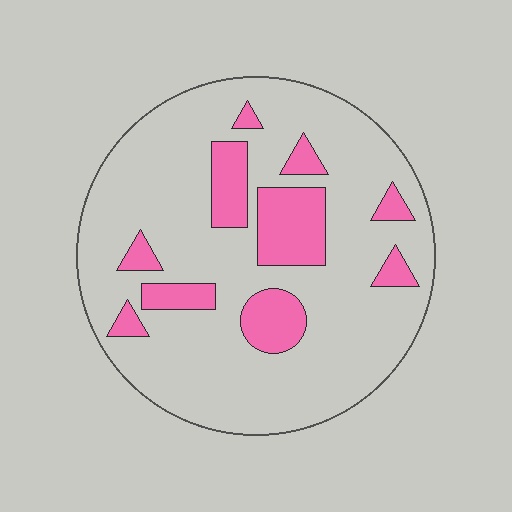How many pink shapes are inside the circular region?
10.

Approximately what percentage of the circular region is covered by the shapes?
Approximately 20%.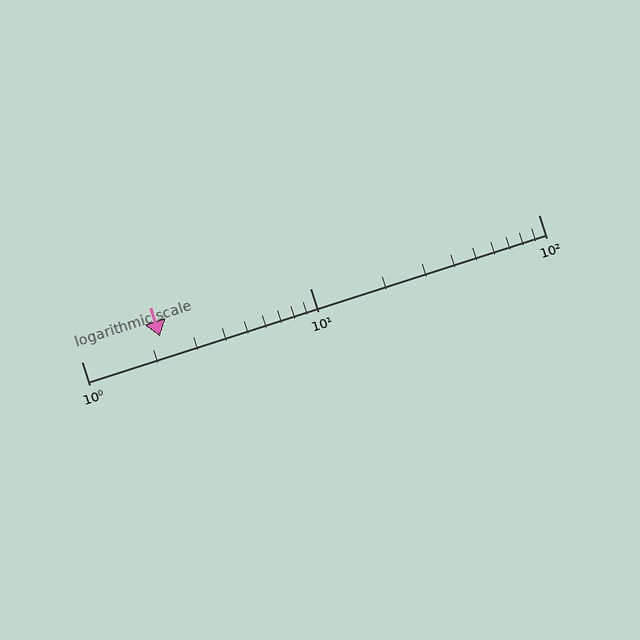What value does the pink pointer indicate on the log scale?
The pointer indicates approximately 2.2.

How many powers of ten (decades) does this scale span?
The scale spans 2 decades, from 1 to 100.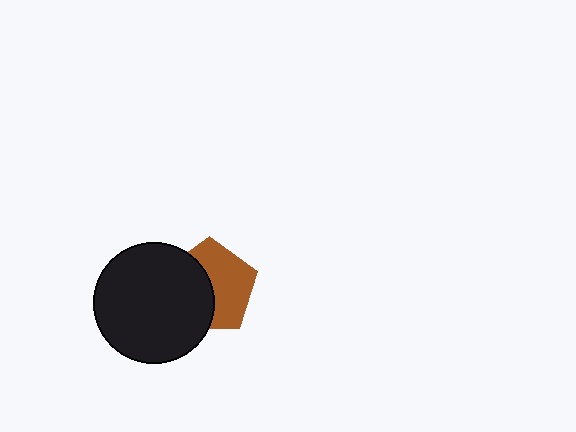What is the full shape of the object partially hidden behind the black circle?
The partially hidden object is a brown pentagon.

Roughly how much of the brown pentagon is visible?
About half of it is visible (roughly 53%).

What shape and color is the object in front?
The object in front is a black circle.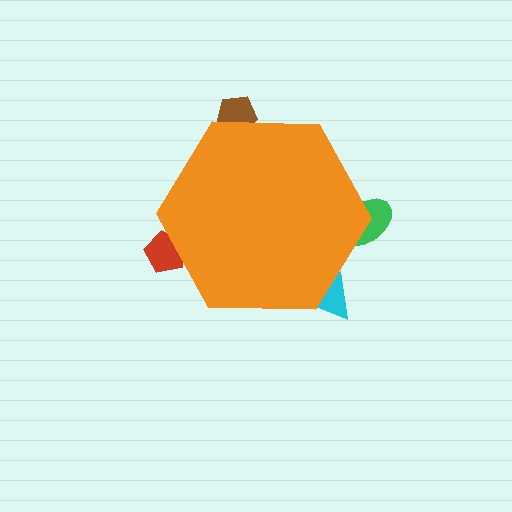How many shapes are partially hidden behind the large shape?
4 shapes are partially hidden.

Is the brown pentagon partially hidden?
Yes, the brown pentagon is partially hidden behind the orange hexagon.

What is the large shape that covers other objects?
An orange hexagon.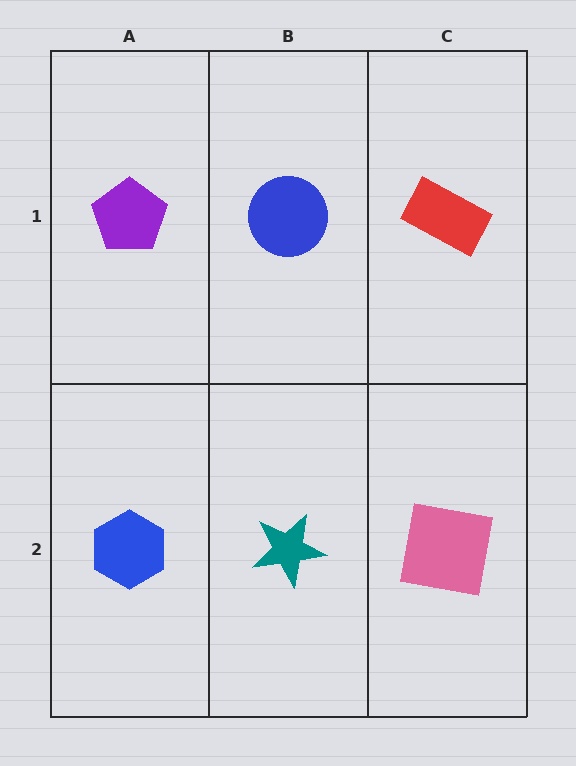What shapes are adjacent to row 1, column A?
A blue hexagon (row 2, column A), a blue circle (row 1, column B).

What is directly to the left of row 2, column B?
A blue hexagon.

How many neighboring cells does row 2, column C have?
2.